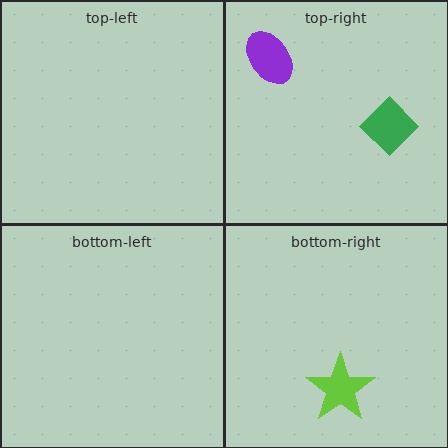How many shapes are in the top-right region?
2.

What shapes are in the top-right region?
The purple ellipse, the green diamond.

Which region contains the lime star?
The bottom-right region.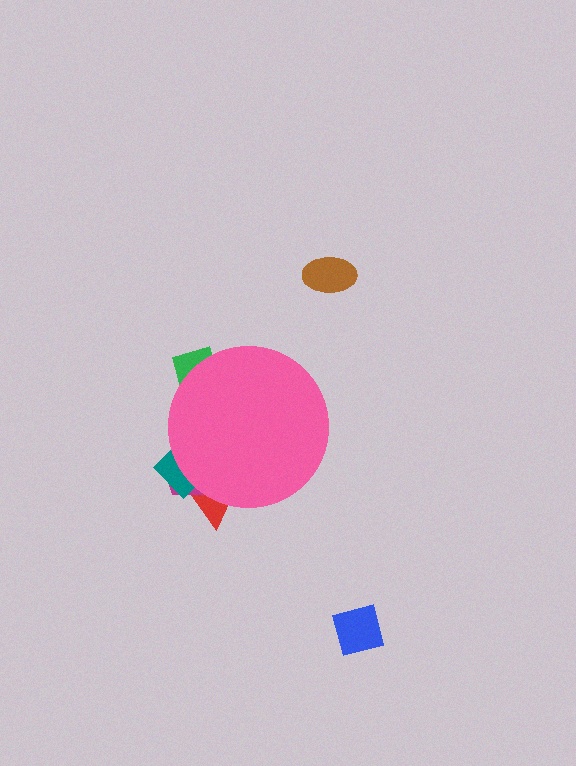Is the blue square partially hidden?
No, the blue square is fully visible.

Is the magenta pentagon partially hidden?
Yes, the magenta pentagon is partially hidden behind the pink circle.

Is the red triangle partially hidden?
Yes, the red triangle is partially hidden behind the pink circle.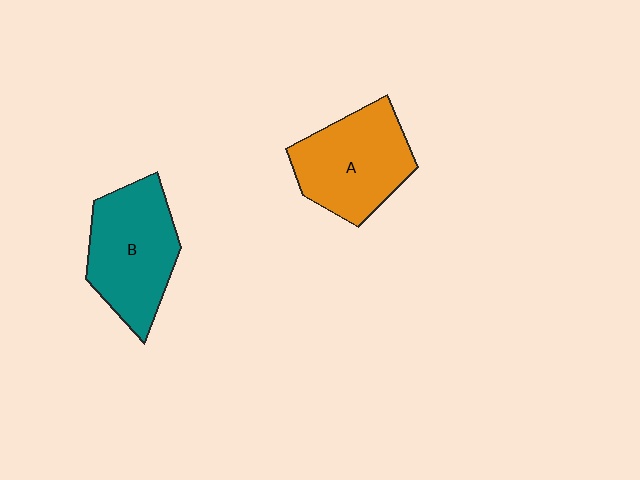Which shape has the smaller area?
Shape A (orange).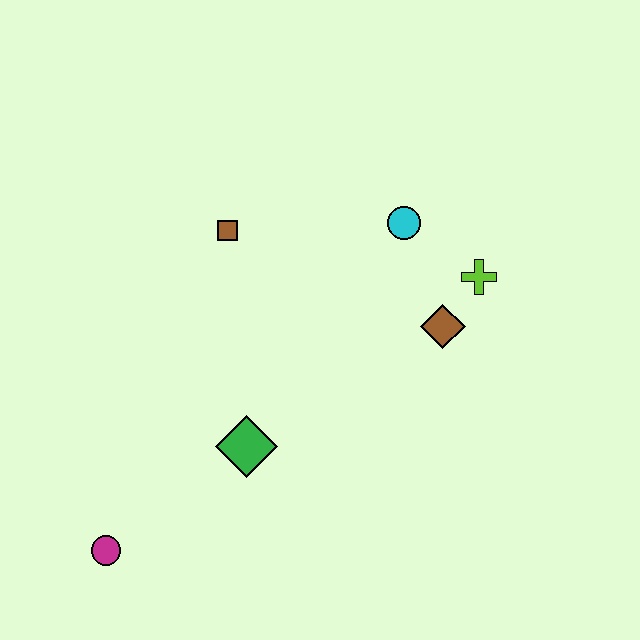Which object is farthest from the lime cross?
The magenta circle is farthest from the lime cross.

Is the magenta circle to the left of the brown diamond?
Yes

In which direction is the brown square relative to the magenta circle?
The brown square is above the magenta circle.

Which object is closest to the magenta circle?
The green diamond is closest to the magenta circle.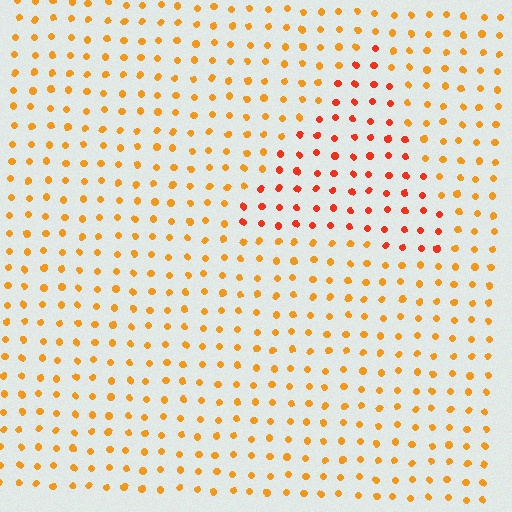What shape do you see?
I see a triangle.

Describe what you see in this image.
The image is filled with small orange elements in a uniform arrangement. A triangle-shaped region is visible where the elements are tinted to a slightly different hue, forming a subtle color boundary.